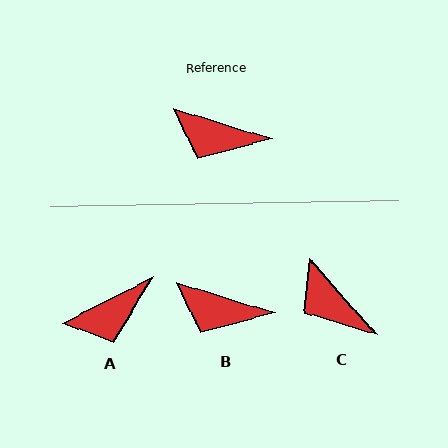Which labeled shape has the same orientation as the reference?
B.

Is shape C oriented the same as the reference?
No, it is off by about 31 degrees.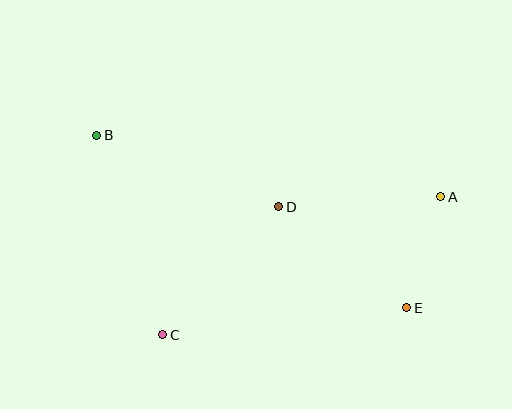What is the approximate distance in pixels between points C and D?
The distance between C and D is approximately 173 pixels.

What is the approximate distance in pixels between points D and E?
The distance between D and E is approximately 163 pixels.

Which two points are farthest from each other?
Points B and E are farthest from each other.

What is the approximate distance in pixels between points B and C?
The distance between B and C is approximately 210 pixels.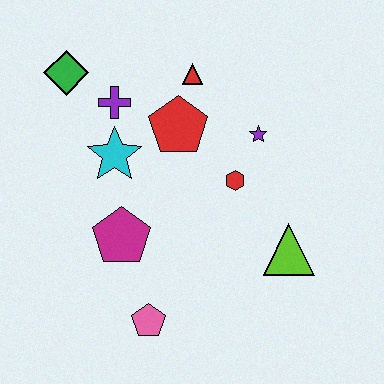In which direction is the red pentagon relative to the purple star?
The red pentagon is to the left of the purple star.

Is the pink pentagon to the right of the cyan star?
Yes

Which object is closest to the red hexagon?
The purple star is closest to the red hexagon.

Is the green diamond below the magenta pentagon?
No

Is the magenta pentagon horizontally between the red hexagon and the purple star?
No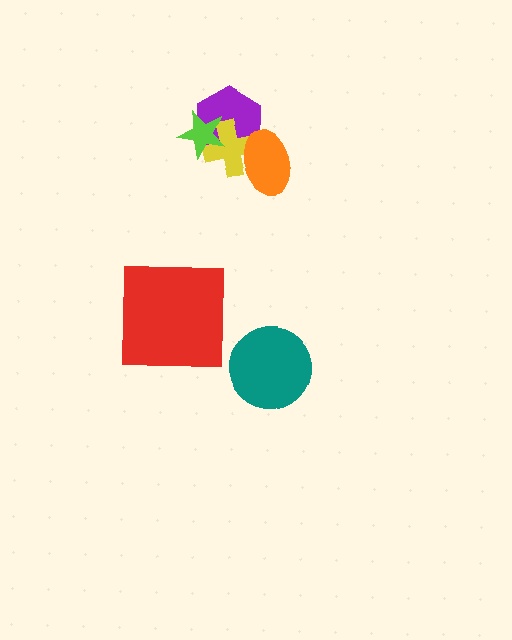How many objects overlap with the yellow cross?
3 objects overlap with the yellow cross.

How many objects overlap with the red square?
0 objects overlap with the red square.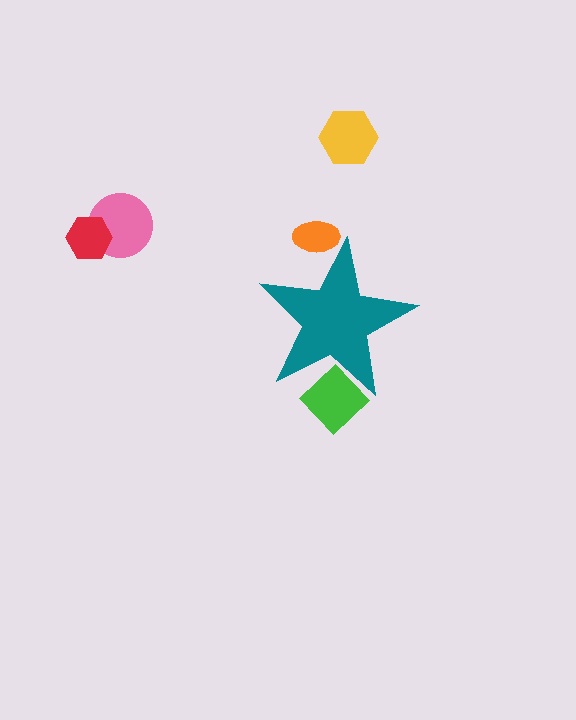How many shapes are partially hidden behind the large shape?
2 shapes are partially hidden.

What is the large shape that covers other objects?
A teal star.